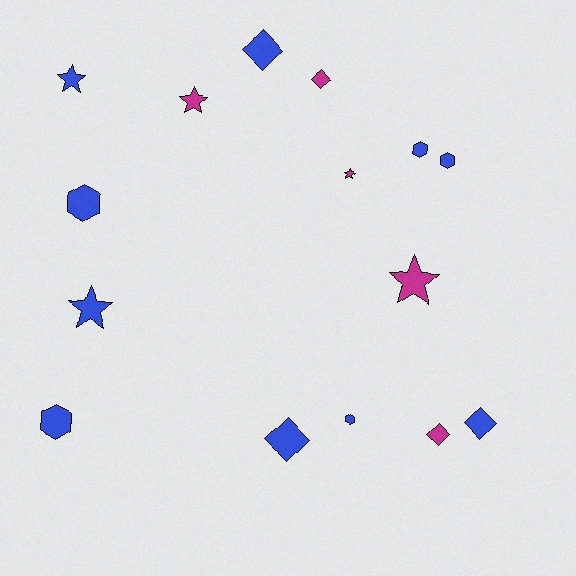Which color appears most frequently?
Blue, with 10 objects.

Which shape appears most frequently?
Hexagon, with 5 objects.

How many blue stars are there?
There are 2 blue stars.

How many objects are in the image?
There are 15 objects.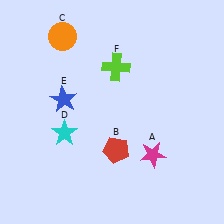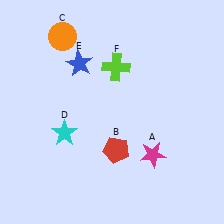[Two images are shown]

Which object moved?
The blue star (E) moved up.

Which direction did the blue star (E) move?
The blue star (E) moved up.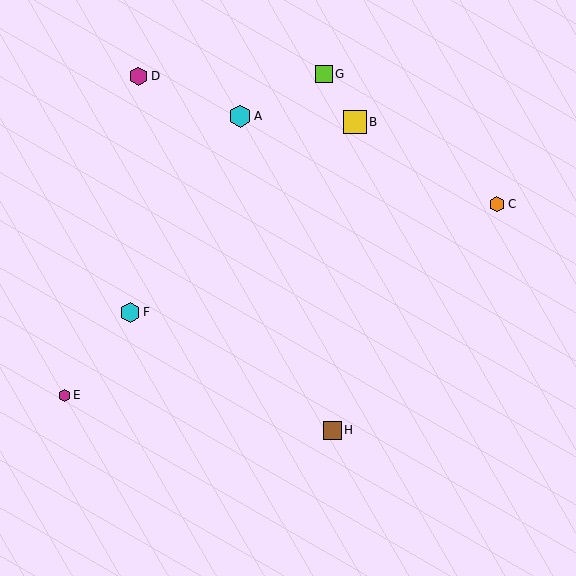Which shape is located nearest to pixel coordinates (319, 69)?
The lime square (labeled G) at (324, 74) is nearest to that location.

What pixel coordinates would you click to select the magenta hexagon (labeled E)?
Click at (64, 395) to select the magenta hexagon E.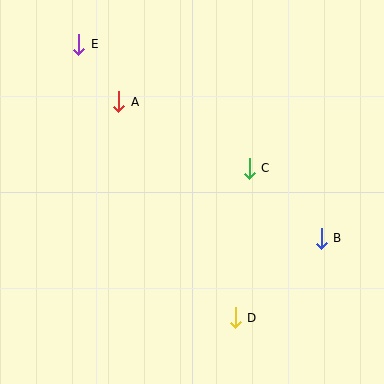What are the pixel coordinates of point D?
Point D is at (235, 318).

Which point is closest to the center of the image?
Point C at (249, 168) is closest to the center.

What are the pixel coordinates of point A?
Point A is at (119, 102).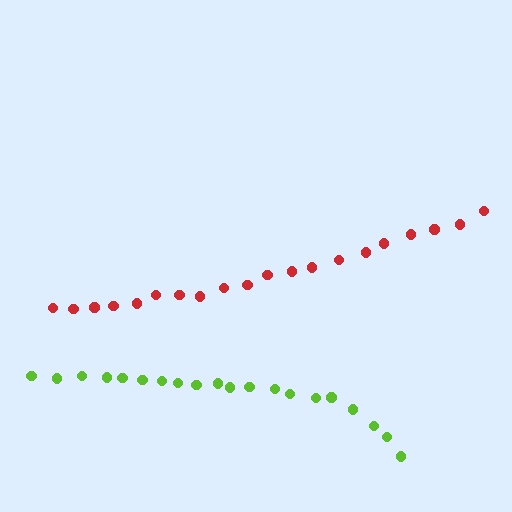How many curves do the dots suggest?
There are 2 distinct paths.